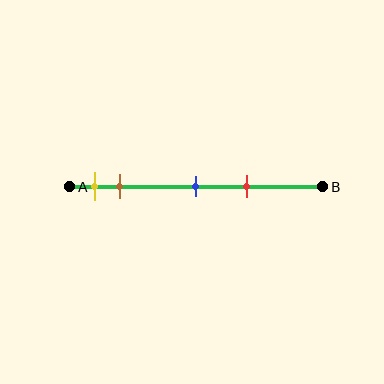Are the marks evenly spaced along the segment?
No, the marks are not evenly spaced.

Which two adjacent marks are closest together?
The yellow and brown marks are the closest adjacent pair.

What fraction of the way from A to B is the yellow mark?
The yellow mark is approximately 10% (0.1) of the way from A to B.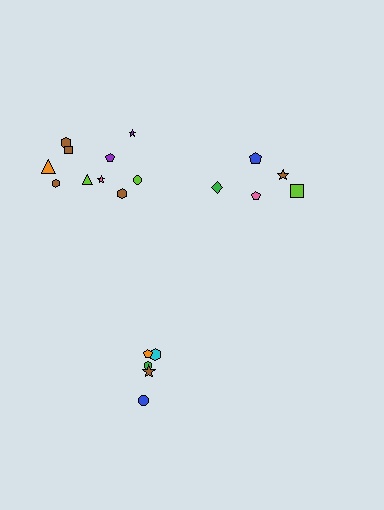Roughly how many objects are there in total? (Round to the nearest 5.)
Roughly 20 objects in total.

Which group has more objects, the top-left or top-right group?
The top-left group.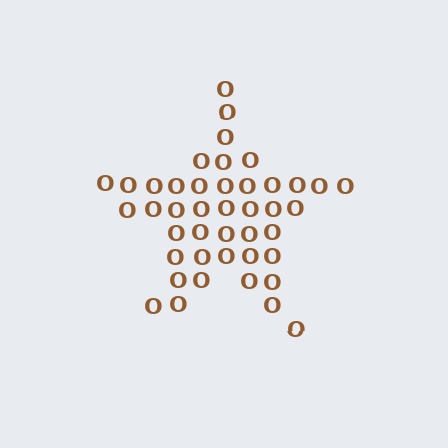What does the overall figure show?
The overall figure shows a star.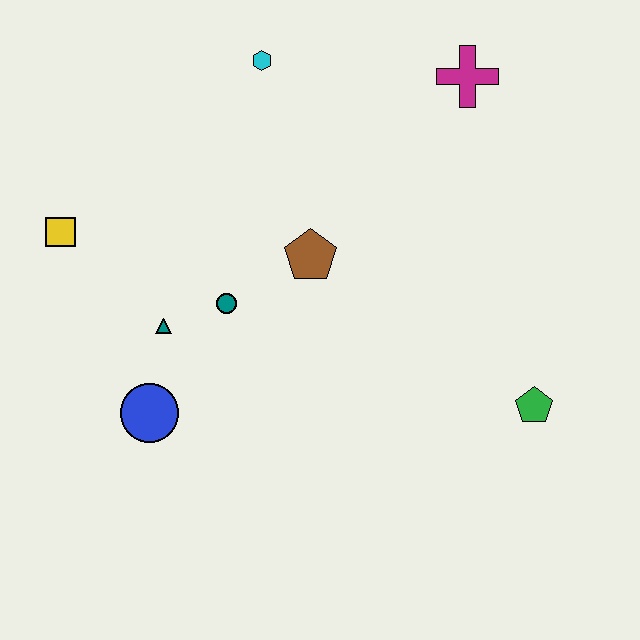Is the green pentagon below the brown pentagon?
Yes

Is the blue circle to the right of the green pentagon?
No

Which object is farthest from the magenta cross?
The blue circle is farthest from the magenta cross.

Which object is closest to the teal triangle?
The teal circle is closest to the teal triangle.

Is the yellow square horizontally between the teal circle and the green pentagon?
No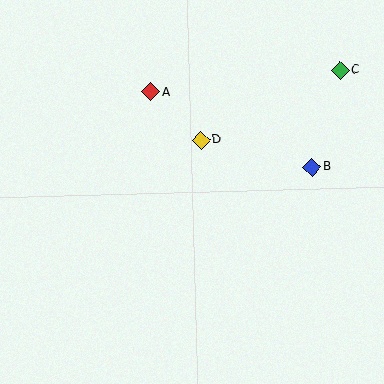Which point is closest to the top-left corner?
Point A is closest to the top-left corner.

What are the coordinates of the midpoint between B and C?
The midpoint between B and C is at (326, 118).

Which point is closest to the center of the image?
Point D at (201, 140) is closest to the center.